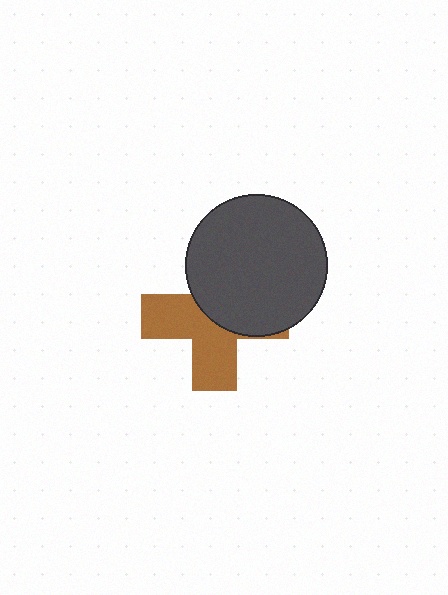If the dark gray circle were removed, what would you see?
You would see the complete brown cross.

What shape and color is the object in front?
The object in front is a dark gray circle.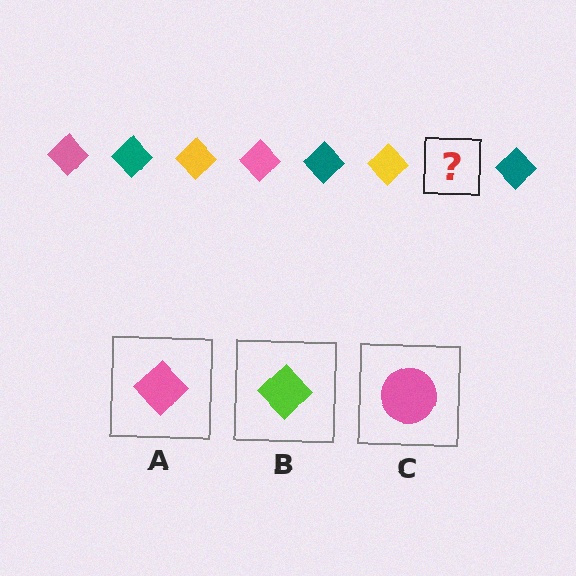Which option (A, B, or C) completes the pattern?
A.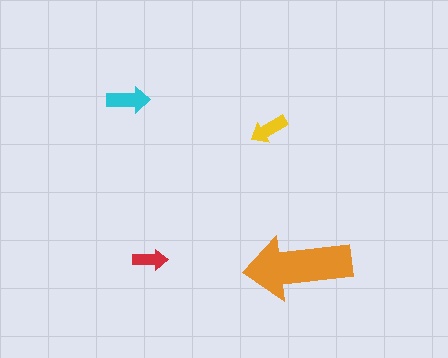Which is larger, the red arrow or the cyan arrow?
The cyan one.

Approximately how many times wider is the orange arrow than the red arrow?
About 3 times wider.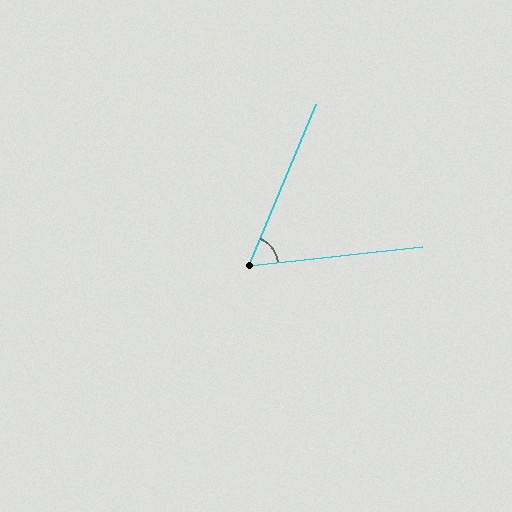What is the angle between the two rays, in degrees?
Approximately 61 degrees.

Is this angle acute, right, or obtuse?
It is acute.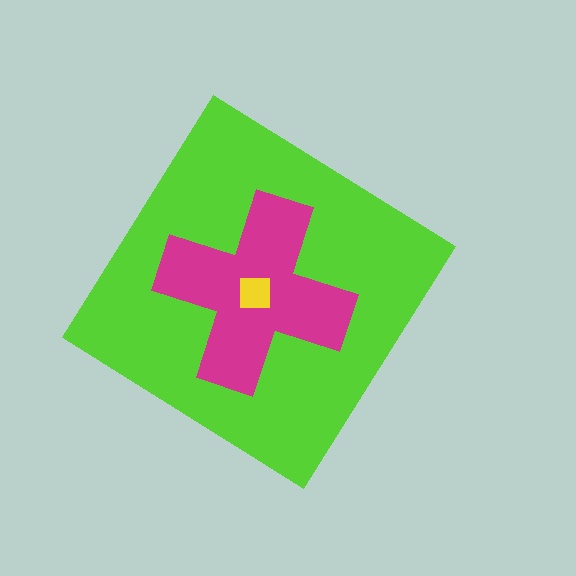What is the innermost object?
The yellow square.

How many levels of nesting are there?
3.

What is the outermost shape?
The lime diamond.